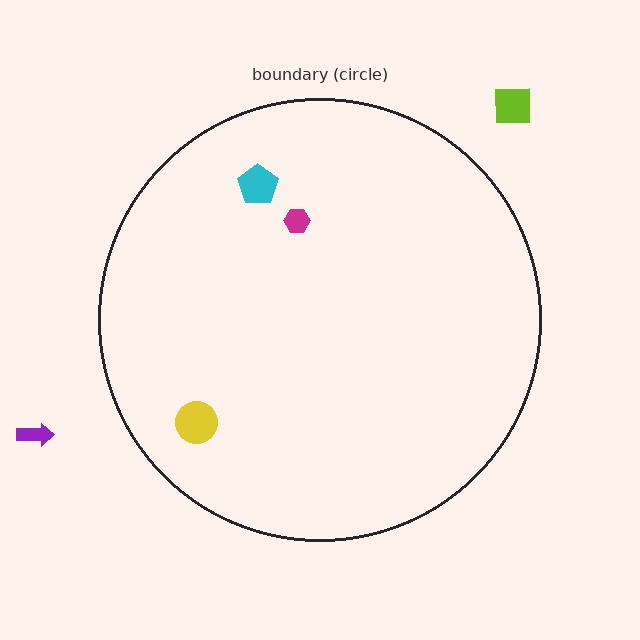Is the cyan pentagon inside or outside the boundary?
Inside.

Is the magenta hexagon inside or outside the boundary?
Inside.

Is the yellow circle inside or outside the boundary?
Inside.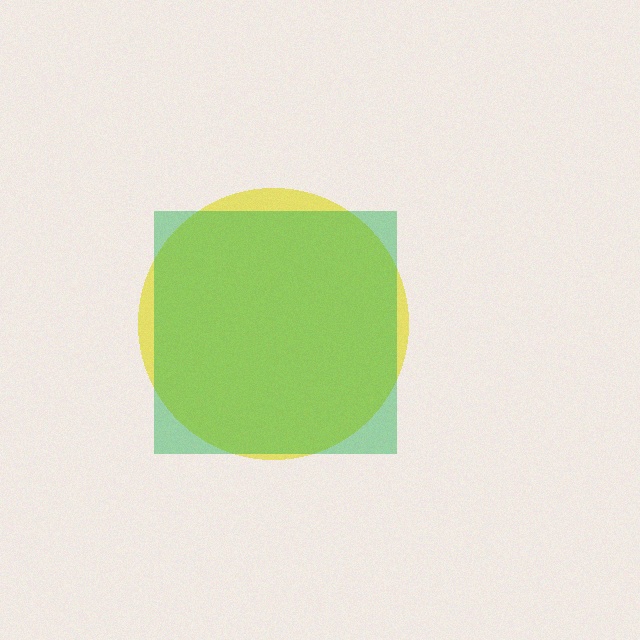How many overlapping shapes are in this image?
There are 2 overlapping shapes in the image.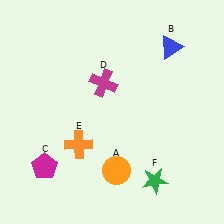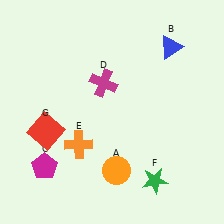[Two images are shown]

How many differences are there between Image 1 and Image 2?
There is 1 difference between the two images.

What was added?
A red square (G) was added in Image 2.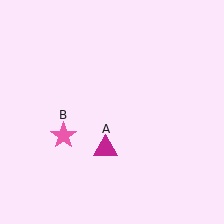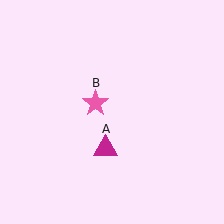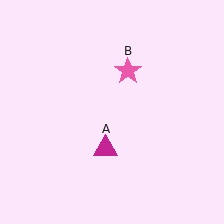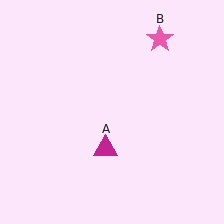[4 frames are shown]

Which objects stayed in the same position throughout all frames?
Magenta triangle (object A) remained stationary.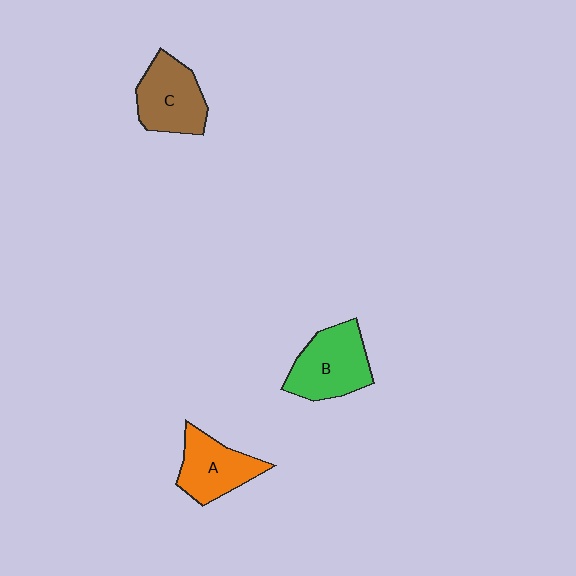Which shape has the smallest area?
Shape A (orange).